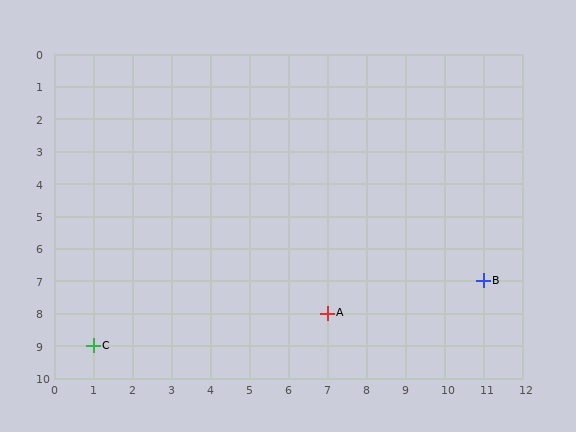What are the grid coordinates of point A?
Point A is at grid coordinates (7, 8).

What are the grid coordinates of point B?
Point B is at grid coordinates (11, 7).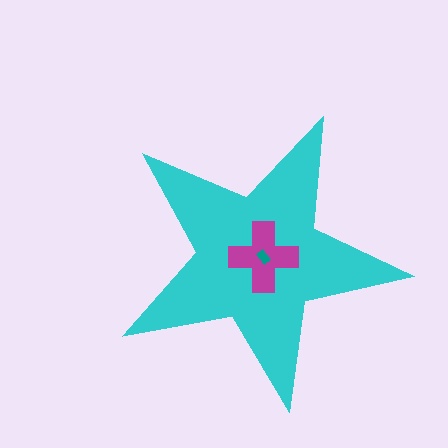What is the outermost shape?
The cyan star.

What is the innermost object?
The teal rectangle.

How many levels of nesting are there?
3.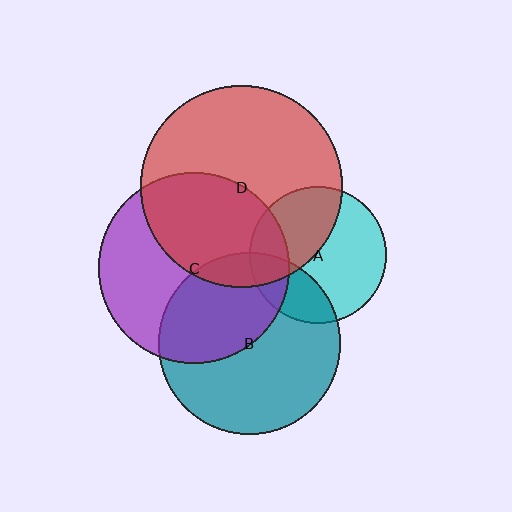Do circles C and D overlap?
Yes.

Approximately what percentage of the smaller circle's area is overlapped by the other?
Approximately 45%.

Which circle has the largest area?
Circle D (red).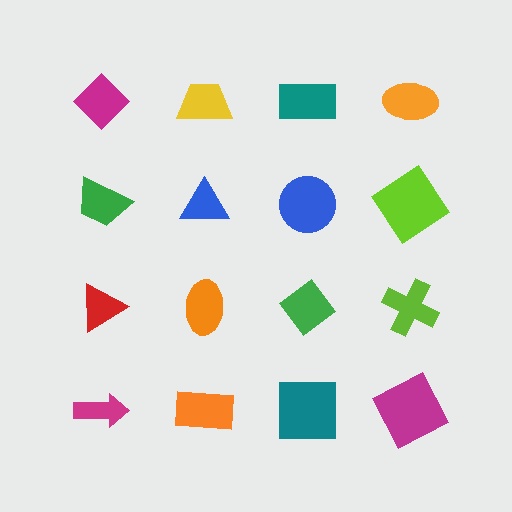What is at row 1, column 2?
A yellow trapezoid.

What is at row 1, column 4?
An orange ellipse.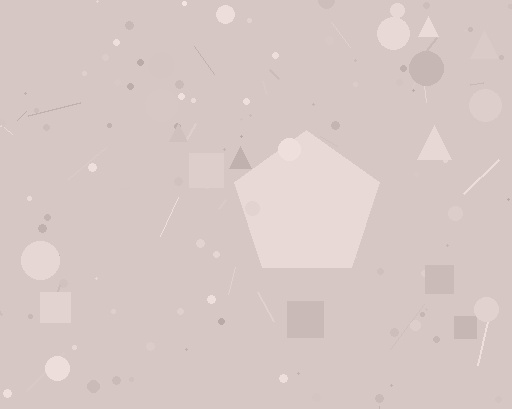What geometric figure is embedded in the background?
A pentagon is embedded in the background.